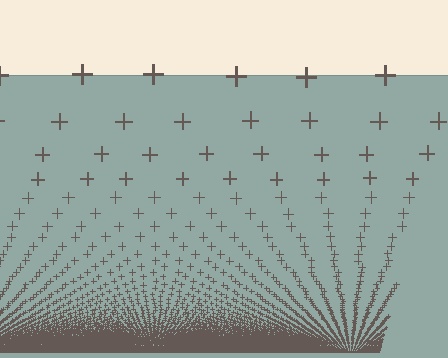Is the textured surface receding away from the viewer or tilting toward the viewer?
The surface appears to tilt toward the viewer. Texture elements get larger and sparser toward the top.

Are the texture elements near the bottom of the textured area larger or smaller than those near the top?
Smaller. The gradient is inverted — elements near the bottom are smaller and denser.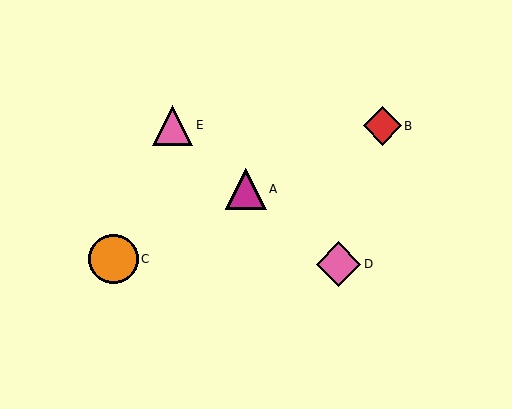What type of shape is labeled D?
Shape D is a pink diamond.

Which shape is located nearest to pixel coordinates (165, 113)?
The pink triangle (labeled E) at (173, 125) is nearest to that location.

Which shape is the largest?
The orange circle (labeled C) is the largest.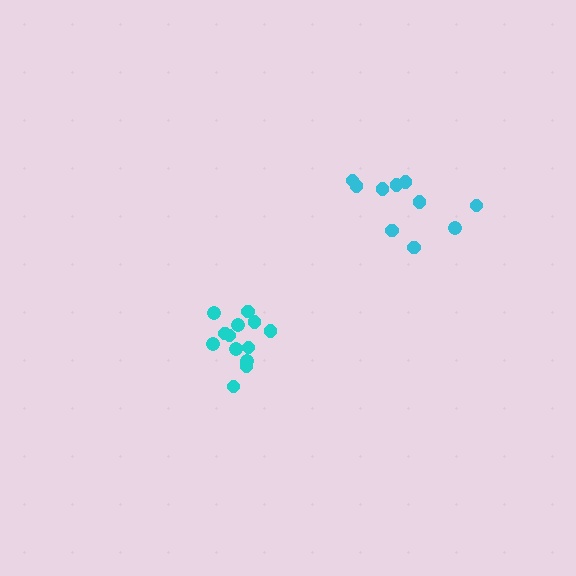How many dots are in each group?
Group 1: 14 dots, Group 2: 10 dots (24 total).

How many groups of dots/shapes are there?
There are 2 groups.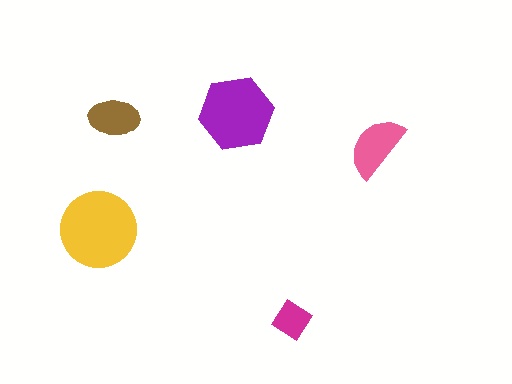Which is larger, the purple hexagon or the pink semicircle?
The purple hexagon.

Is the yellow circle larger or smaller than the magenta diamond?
Larger.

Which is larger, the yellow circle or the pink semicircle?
The yellow circle.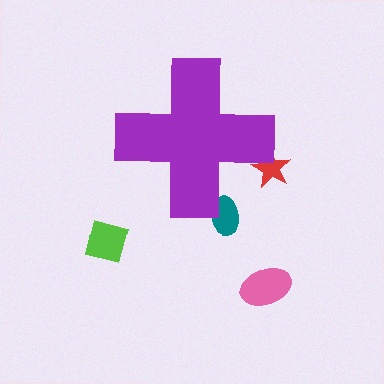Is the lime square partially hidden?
No, the lime square is fully visible.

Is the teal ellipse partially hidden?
Yes, the teal ellipse is partially hidden behind the purple cross.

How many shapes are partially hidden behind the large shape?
2 shapes are partially hidden.